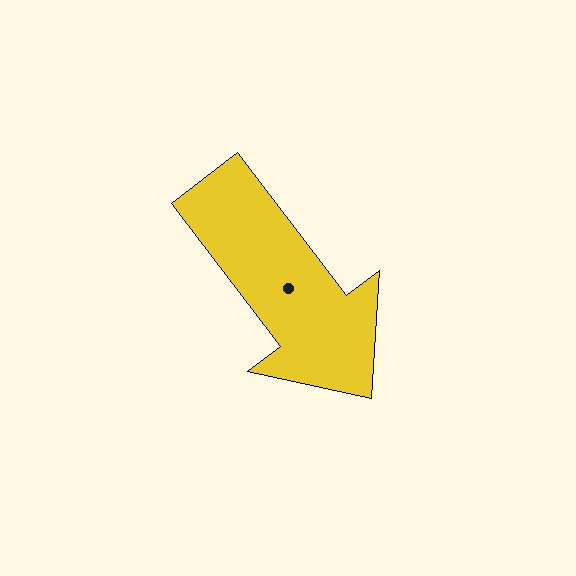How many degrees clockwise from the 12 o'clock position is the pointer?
Approximately 143 degrees.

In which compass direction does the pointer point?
Southeast.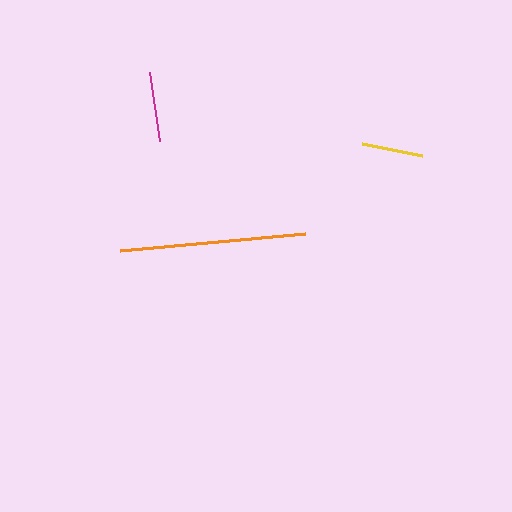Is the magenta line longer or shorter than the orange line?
The orange line is longer than the magenta line.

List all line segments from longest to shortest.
From longest to shortest: orange, magenta, yellow.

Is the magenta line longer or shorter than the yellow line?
The magenta line is longer than the yellow line.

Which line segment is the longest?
The orange line is the longest at approximately 186 pixels.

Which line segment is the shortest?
The yellow line is the shortest at approximately 61 pixels.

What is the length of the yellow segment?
The yellow segment is approximately 61 pixels long.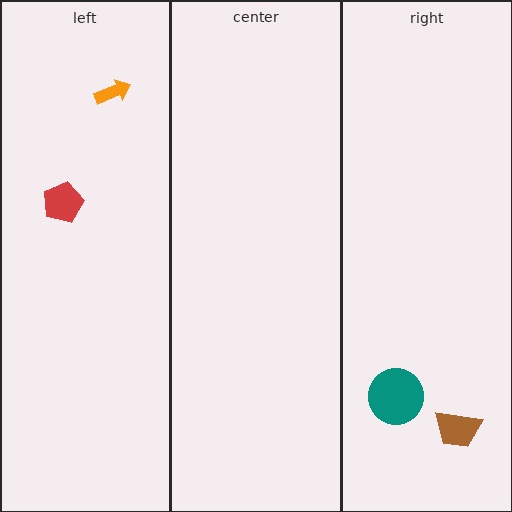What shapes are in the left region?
The red pentagon, the orange arrow.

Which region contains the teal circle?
The right region.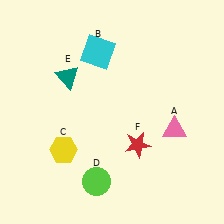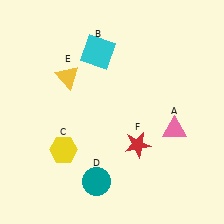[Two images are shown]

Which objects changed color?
D changed from lime to teal. E changed from teal to yellow.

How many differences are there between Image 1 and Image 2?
There are 2 differences between the two images.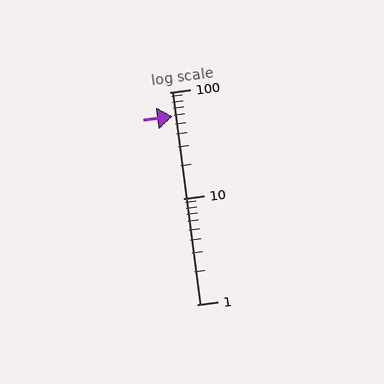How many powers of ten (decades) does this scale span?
The scale spans 2 decades, from 1 to 100.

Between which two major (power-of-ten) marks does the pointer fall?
The pointer is between 10 and 100.